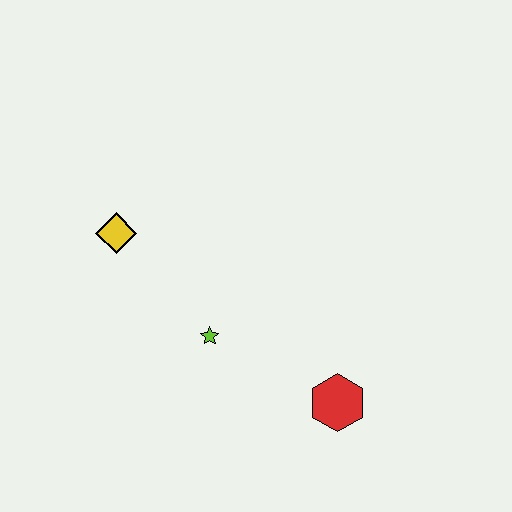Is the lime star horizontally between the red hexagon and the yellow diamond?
Yes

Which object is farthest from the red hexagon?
The yellow diamond is farthest from the red hexagon.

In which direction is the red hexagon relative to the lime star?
The red hexagon is to the right of the lime star.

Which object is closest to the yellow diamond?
The lime star is closest to the yellow diamond.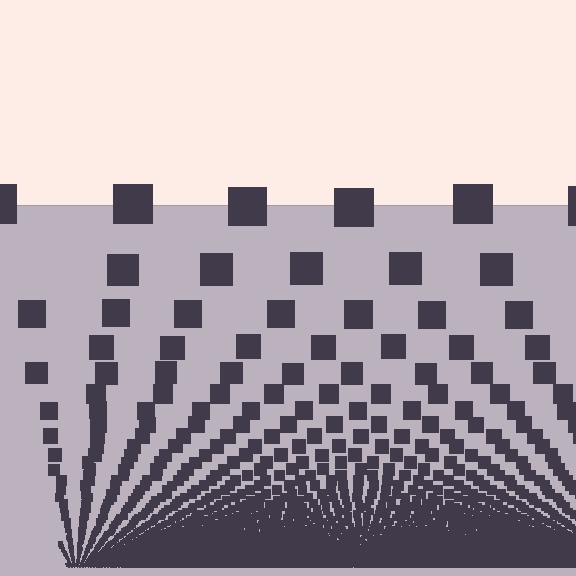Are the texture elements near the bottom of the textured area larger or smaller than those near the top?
Smaller. The gradient is inverted — elements near the bottom are smaller and denser.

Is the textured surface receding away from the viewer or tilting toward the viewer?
The surface appears to tilt toward the viewer. Texture elements get larger and sparser toward the top.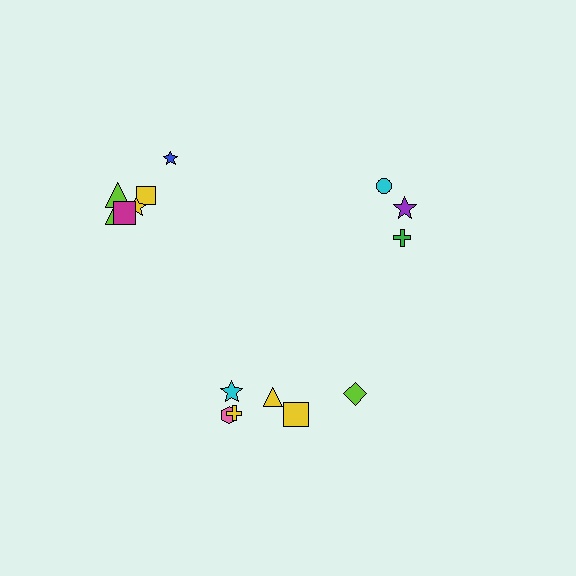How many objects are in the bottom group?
There are 6 objects.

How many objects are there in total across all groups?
There are 15 objects.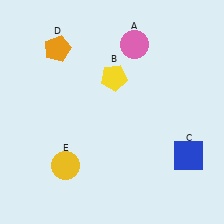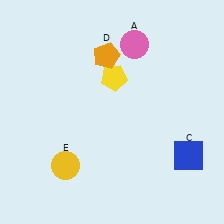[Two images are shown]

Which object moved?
The orange pentagon (D) moved right.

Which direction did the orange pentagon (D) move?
The orange pentagon (D) moved right.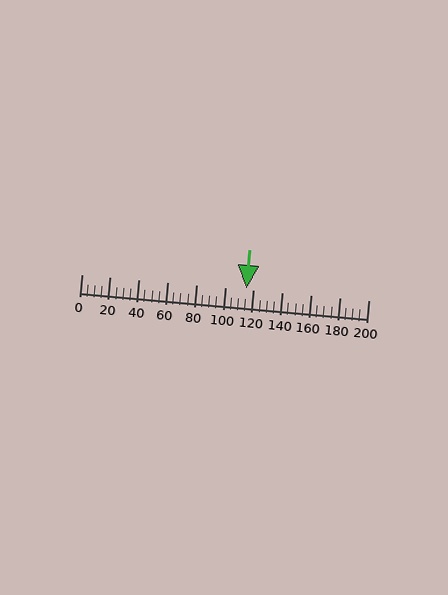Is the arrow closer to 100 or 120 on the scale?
The arrow is closer to 120.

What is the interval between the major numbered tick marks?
The major tick marks are spaced 20 units apart.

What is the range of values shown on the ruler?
The ruler shows values from 0 to 200.